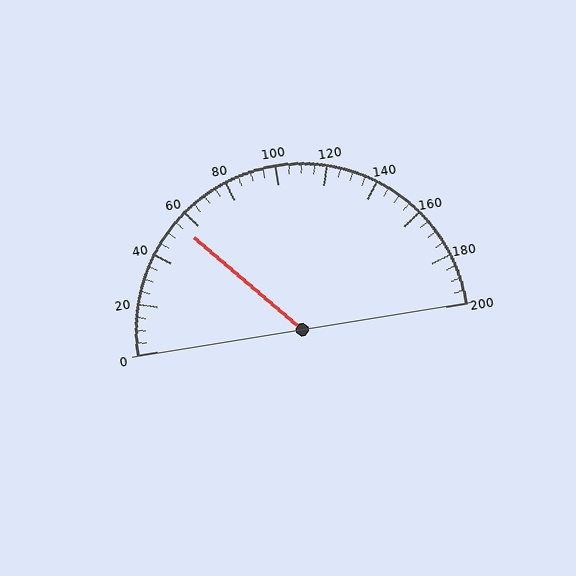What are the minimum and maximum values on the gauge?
The gauge ranges from 0 to 200.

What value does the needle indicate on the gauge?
The needle indicates approximately 55.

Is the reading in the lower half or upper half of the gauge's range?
The reading is in the lower half of the range (0 to 200).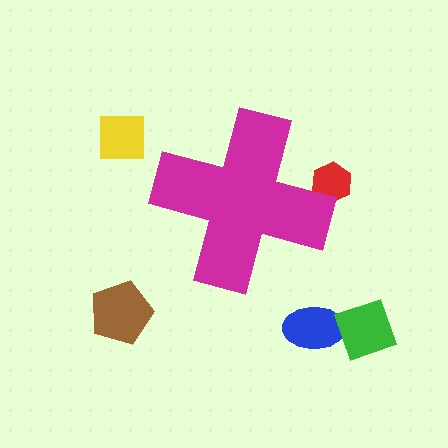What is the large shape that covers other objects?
A magenta cross.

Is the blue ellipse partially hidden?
No, the blue ellipse is fully visible.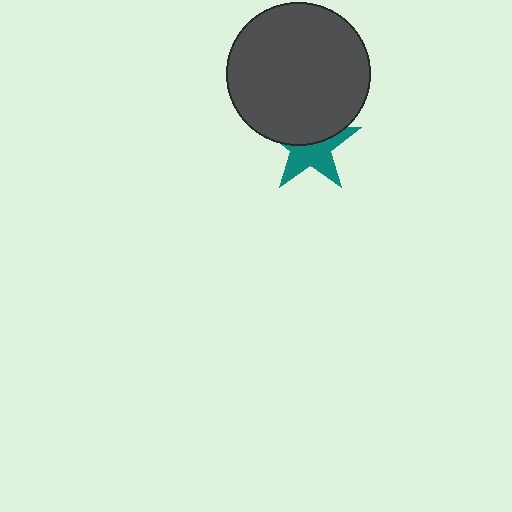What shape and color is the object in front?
The object in front is a dark gray circle.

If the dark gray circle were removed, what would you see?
You would see the complete teal star.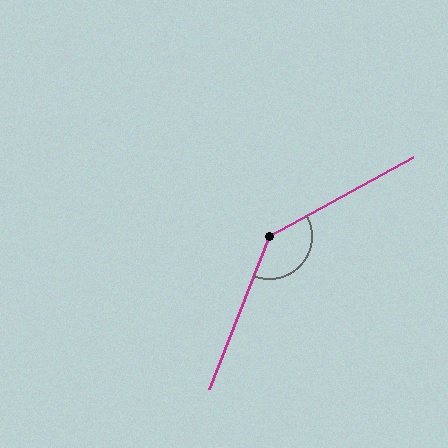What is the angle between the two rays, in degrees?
Approximately 140 degrees.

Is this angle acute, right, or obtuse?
It is obtuse.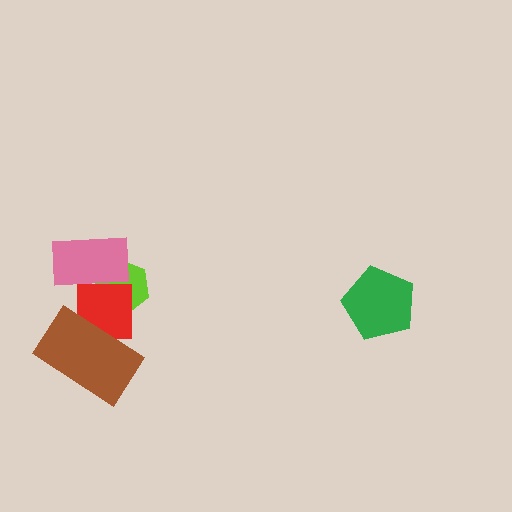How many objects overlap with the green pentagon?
0 objects overlap with the green pentagon.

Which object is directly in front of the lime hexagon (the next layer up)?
The red square is directly in front of the lime hexagon.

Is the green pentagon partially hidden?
No, no other shape covers it.